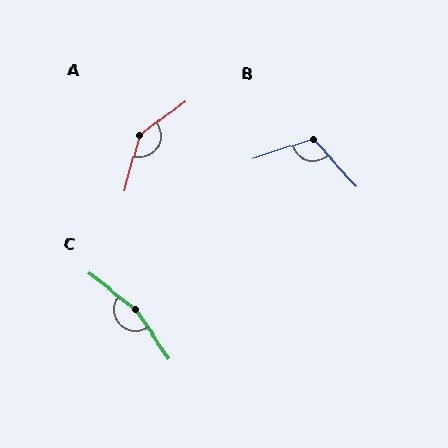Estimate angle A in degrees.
Approximately 143 degrees.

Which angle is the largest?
C, at approximately 162 degrees.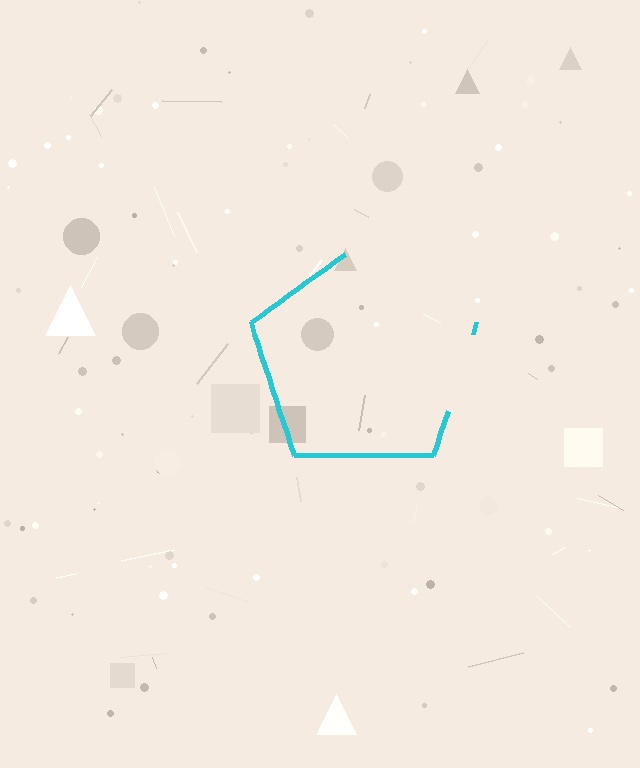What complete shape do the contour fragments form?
The contour fragments form a pentagon.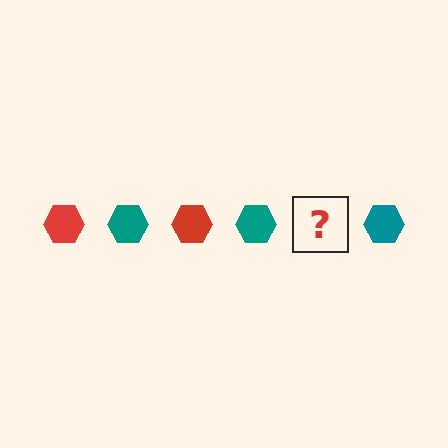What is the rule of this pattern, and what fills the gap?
The rule is that the pattern cycles through red, teal hexagons. The gap should be filled with a red hexagon.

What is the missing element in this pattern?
The missing element is a red hexagon.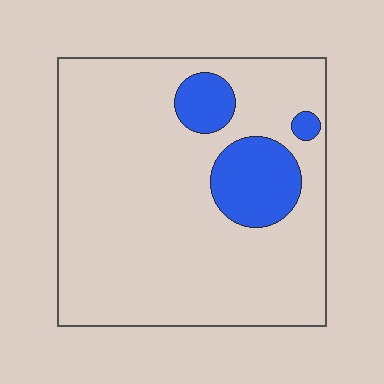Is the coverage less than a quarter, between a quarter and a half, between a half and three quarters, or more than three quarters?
Less than a quarter.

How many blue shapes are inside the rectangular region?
3.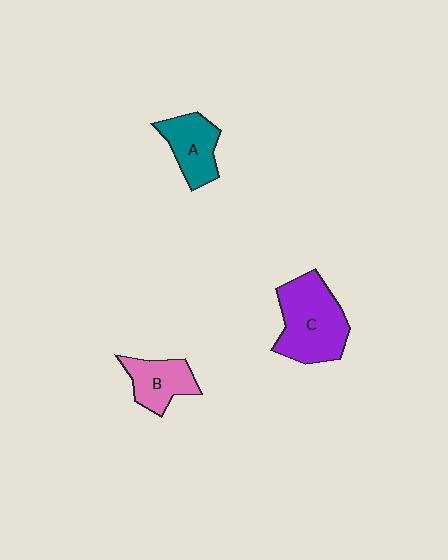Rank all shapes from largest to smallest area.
From largest to smallest: C (purple), A (teal), B (pink).